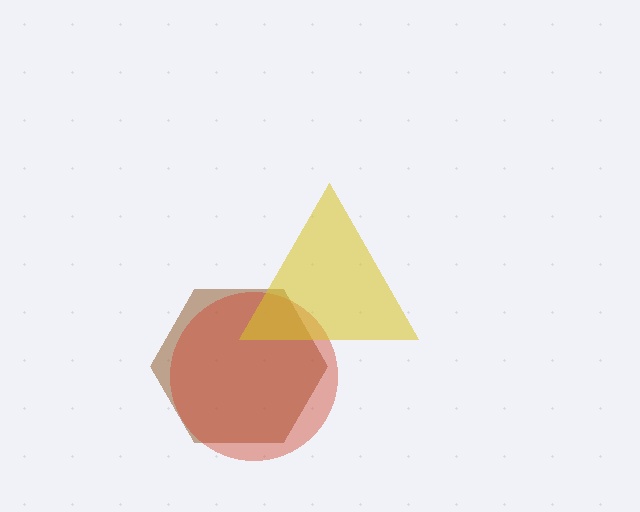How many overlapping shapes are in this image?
There are 3 overlapping shapes in the image.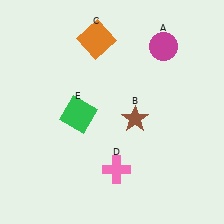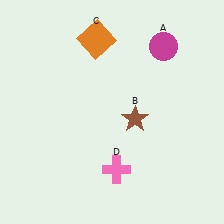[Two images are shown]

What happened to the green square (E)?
The green square (E) was removed in Image 2. It was in the bottom-left area of Image 1.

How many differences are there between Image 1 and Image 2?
There is 1 difference between the two images.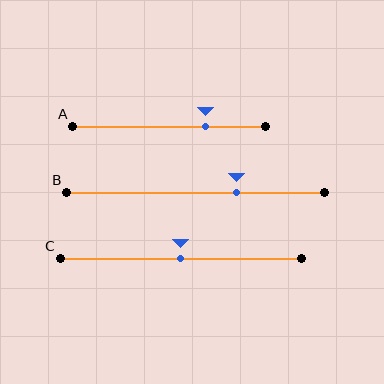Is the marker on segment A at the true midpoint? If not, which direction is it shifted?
No, the marker on segment A is shifted to the right by about 19% of the segment length.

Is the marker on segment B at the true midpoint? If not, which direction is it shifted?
No, the marker on segment B is shifted to the right by about 16% of the segment length.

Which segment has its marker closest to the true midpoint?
Segment C has its marker closest to the true midpoint.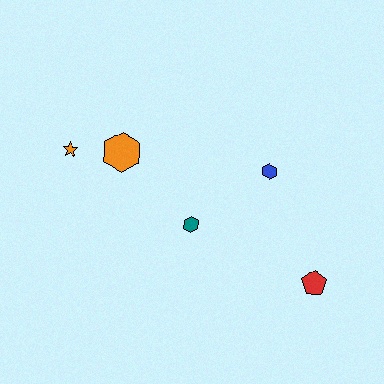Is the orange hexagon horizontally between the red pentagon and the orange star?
Yes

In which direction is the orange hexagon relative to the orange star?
The orange hexagon is to the right of the orange star.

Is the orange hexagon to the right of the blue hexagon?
No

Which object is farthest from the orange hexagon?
The red pentagon is farthest from the orange hexagon.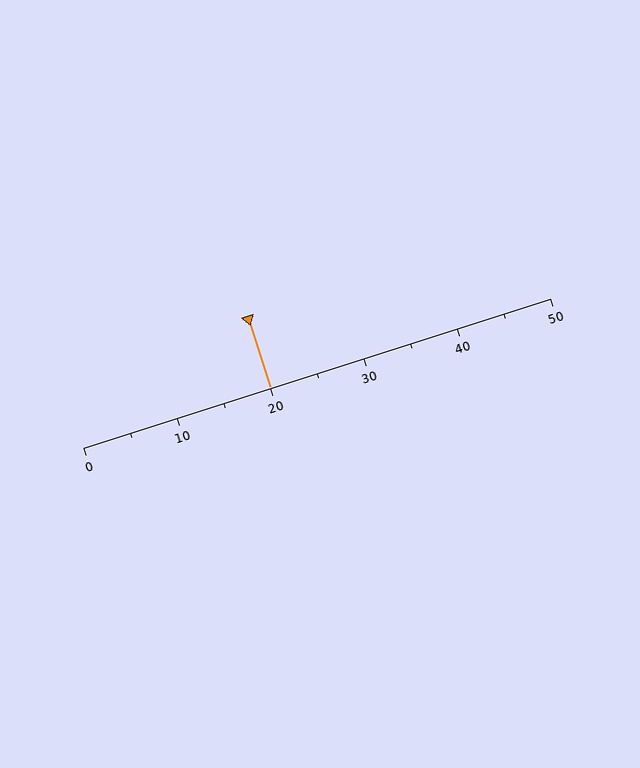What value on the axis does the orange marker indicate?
The marker indicates approximately 20.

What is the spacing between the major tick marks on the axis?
The major ticks are spaced 10 apart.